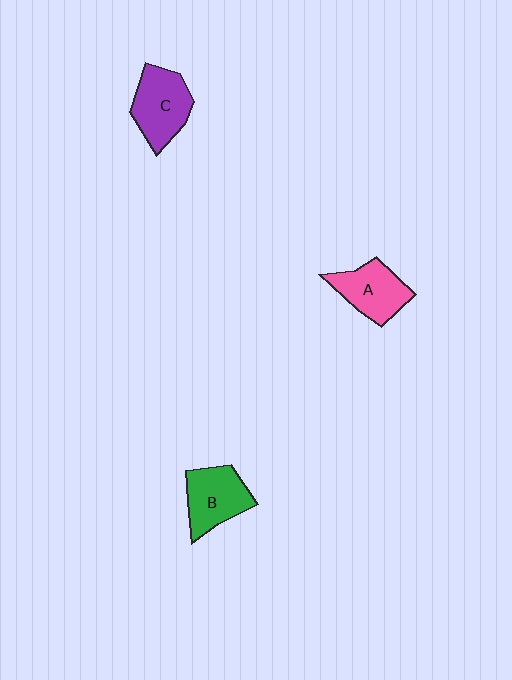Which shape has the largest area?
Shape C (purple).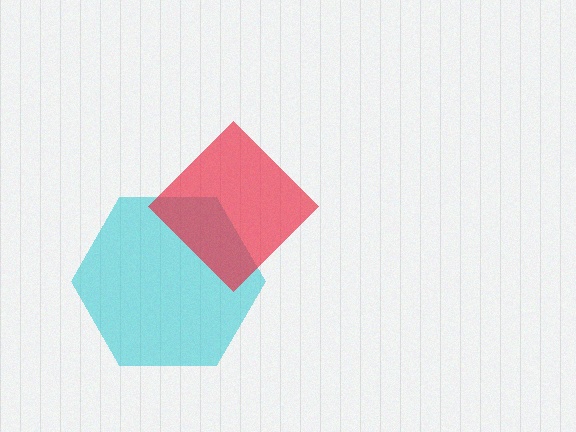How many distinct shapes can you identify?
There are 2 distinct shapes: a cyan hexagon, a red diamond.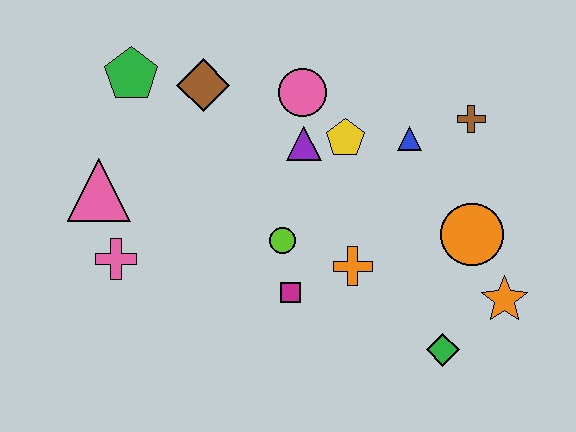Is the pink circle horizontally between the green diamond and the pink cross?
Yes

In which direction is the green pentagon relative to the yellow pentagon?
The green pentagon is to the left of the yellow pentagon.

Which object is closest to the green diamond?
The orange star is closest to the green diamond.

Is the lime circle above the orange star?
Yes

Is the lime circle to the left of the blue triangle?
Yes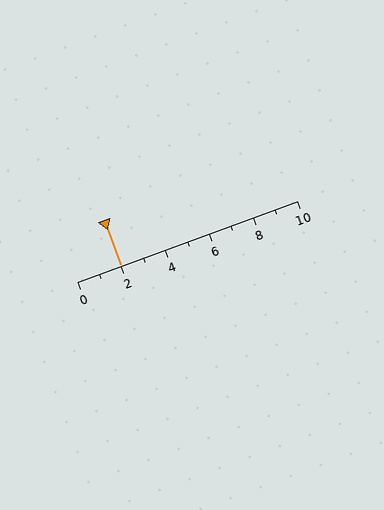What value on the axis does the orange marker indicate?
The marker indicates approximately 2.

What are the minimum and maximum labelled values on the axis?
The axis runs from 0 to 10.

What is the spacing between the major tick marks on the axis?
The major ticks are spaced 2 apart.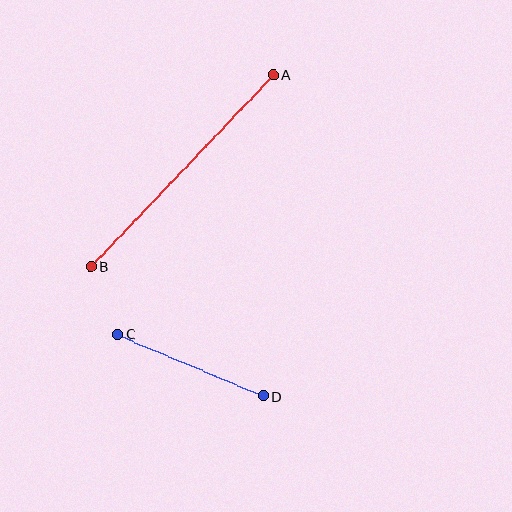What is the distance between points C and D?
The distance is approximately 158 pixels.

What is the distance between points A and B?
The distance is approximately 265 pixels.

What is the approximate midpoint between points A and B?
The midpoint is at approximately (182, 171) pixels.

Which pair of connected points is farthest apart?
Points A and B are farthest apart.